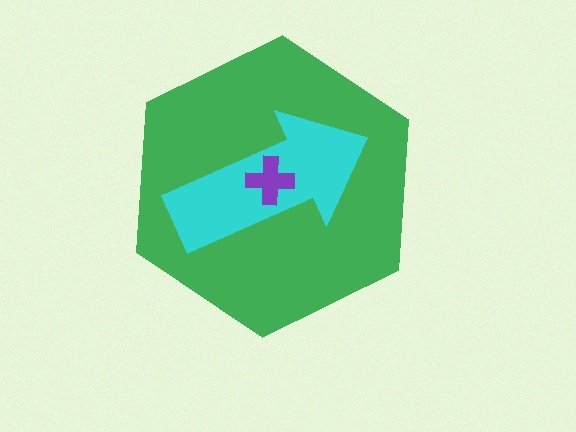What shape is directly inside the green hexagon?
The cyan arrow.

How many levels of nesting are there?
3.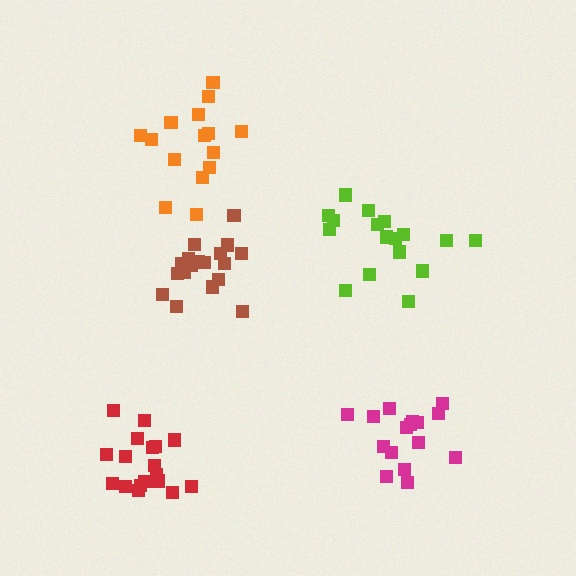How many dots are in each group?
Group 1: 16 dots, Group 2: 19 dots, Group 3: 15 dots, Group 4: 17 dots, Group 5: 18 dots (85 total).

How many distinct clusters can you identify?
There are 5 distinct clusters.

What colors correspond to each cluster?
The clusters are colored: magenta, red, orange, lime, brown.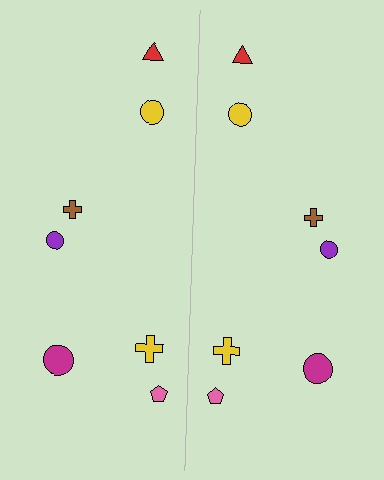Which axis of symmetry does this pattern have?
The pattern has a vertical axis of symmetry running through the center of the image.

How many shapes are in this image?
There are 14 shapes in this image.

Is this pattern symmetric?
Yes, this pattern has bilateral (reflection) symmetry.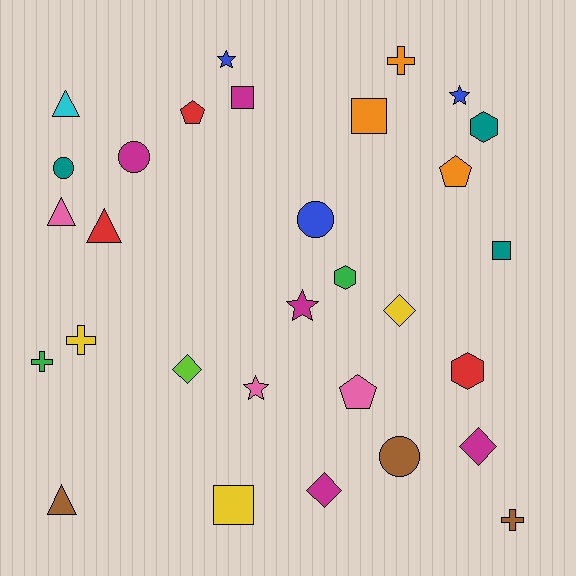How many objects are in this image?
There are 30 objects.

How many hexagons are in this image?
There are 3 hexagons.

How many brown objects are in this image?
There are 3 brown objects.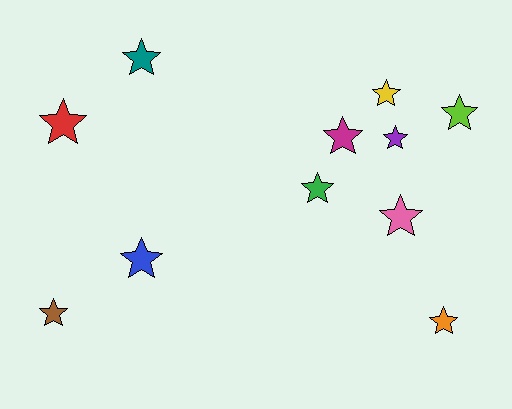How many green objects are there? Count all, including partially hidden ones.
There is 1 green object.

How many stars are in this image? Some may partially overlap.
There are 11 stars.